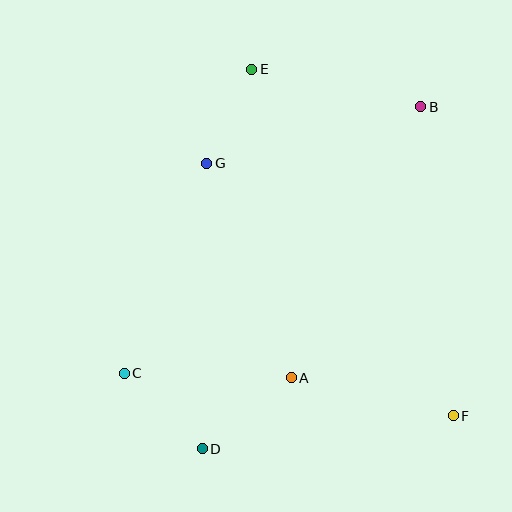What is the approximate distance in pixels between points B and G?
The distance between B and G is approximately 222 pixels.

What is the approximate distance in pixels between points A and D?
The distance between A and D is approximately 114 pixels.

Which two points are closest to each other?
Points E and G are closest to each other.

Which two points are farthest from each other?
Points B and D are farthest from each other.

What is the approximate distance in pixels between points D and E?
The distance between D and E is approximately 383 pixels.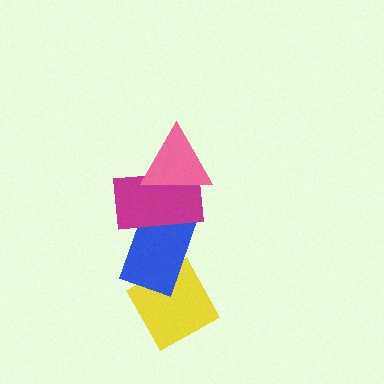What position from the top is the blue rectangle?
The blue rectangle is 3rd from the top.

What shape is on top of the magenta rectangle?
The pink triangle is on top of the magenta rectangle.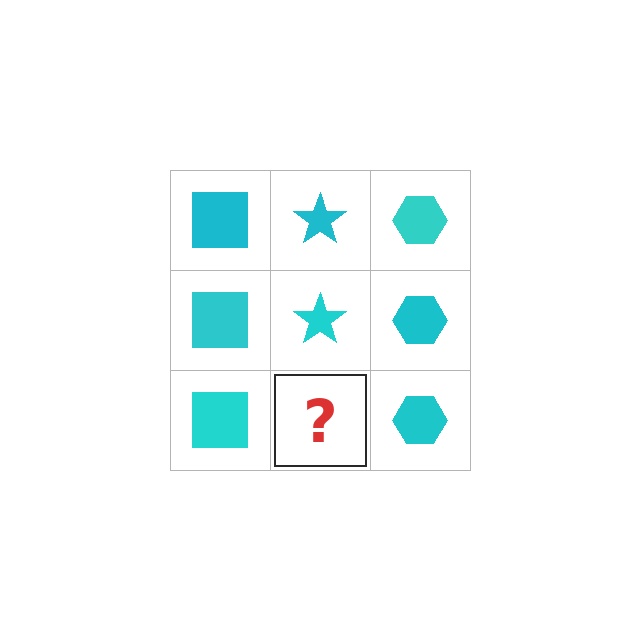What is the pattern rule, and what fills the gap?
The rule is that each column has a consistent shape. The gap should be filled with a cyan star.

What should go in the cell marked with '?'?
The missing cell should contain a cyan star.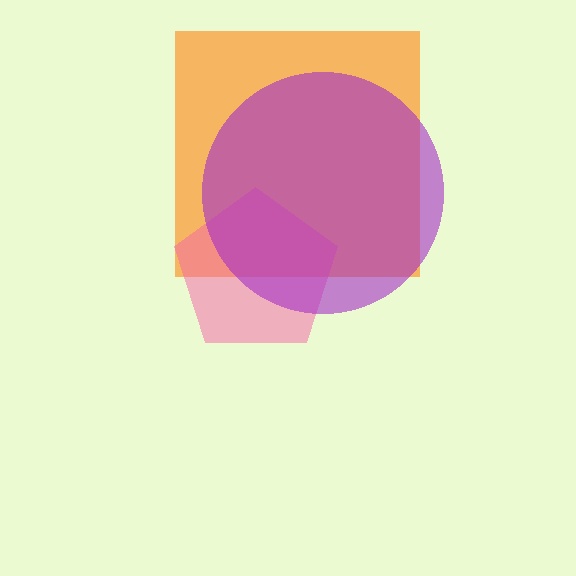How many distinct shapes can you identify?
There are 3 distinct shapes: an orange square, a pink pentagon, a purple circle.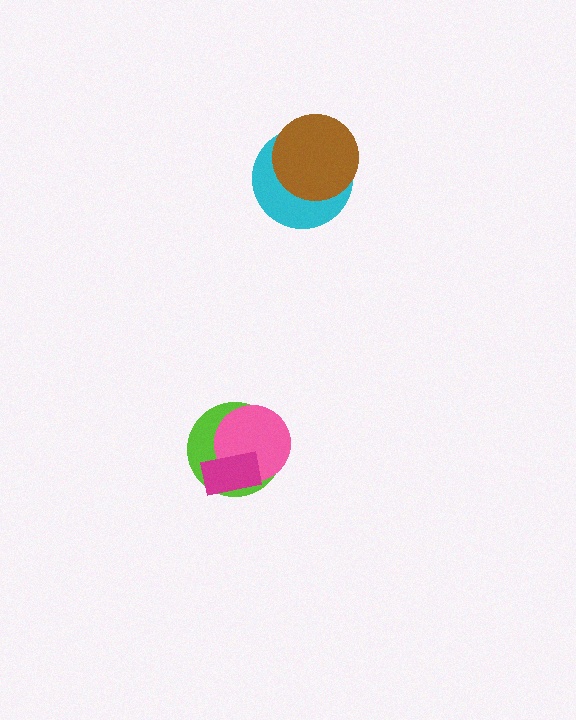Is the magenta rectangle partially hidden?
No, no other shape covers it.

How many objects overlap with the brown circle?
1 object overlaps with the brown circle.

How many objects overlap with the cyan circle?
1 object overlaps with the cyan circle.